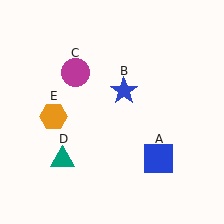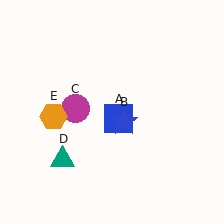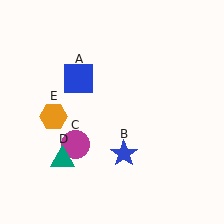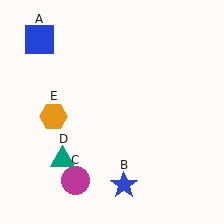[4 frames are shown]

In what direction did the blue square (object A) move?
The blue square (object A) moved up and to the left.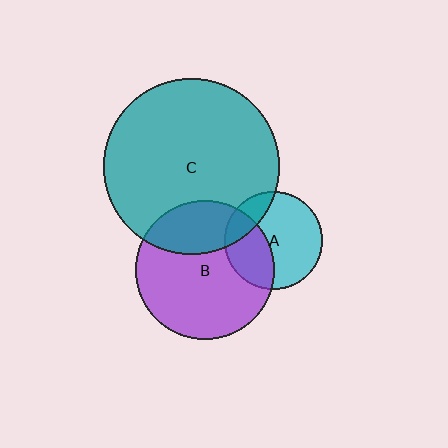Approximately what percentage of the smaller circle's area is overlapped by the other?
Approximately 20%.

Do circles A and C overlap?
Yes.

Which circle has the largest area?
Circle C (teal).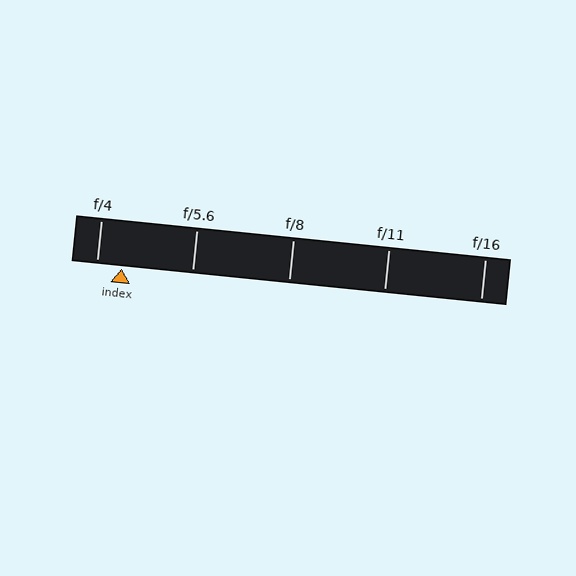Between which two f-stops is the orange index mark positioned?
The index mark is between f/4 and f/5.6.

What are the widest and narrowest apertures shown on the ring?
The widest aperture shown is f/4 and the narrowest is f/16.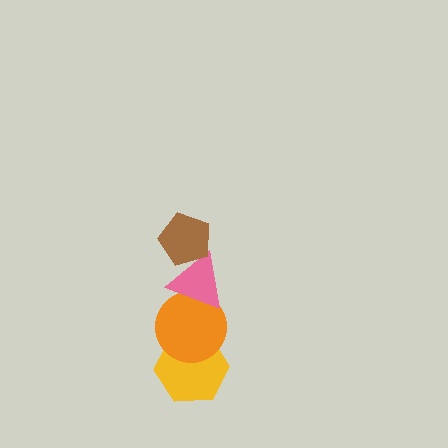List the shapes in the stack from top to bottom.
From top to bottom: the brown pentagon, the pink triangle, the orange circle, the yellow hexagon.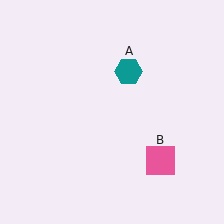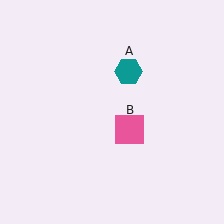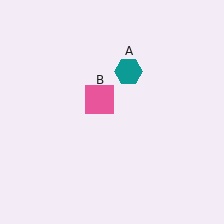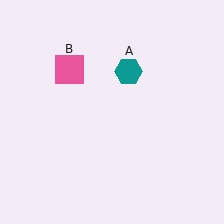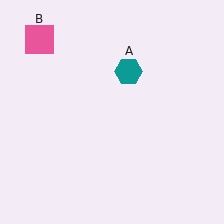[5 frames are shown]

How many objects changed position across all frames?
1 object changed position: pink square (object B).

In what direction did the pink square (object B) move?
The pink square (object B) moved up and to the left.